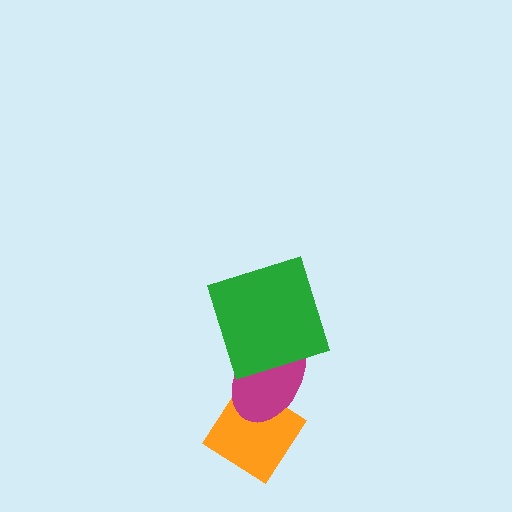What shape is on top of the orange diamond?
The magenta ellipse is on top of the orange diamond.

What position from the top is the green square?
The green square is 1st from the top.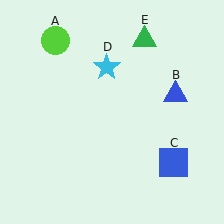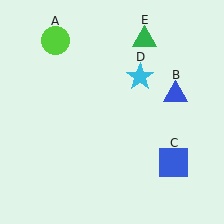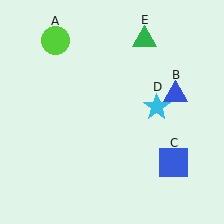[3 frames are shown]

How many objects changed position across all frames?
1 object changed position: cyan star (object D).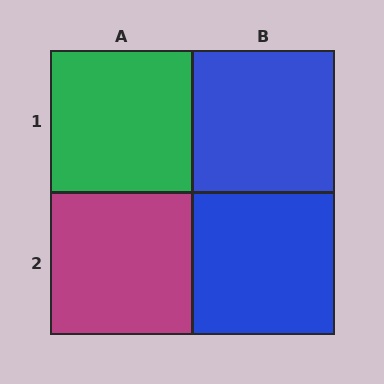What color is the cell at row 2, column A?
Magenta.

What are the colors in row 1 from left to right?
Green, blue.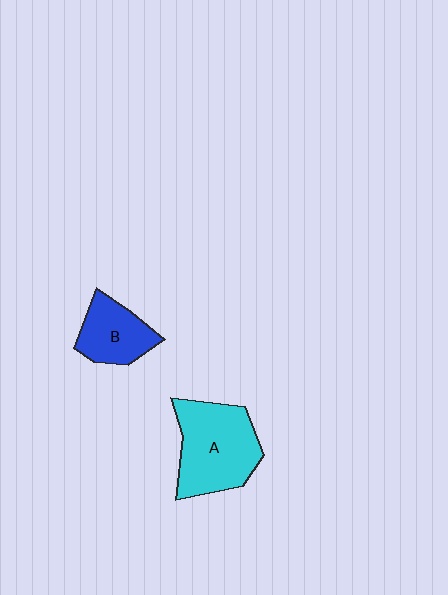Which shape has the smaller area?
Shape B (blue).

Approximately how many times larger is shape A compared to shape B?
Approximately 1.7 times.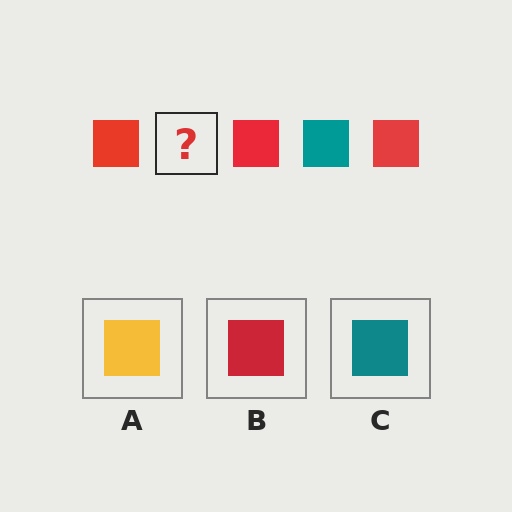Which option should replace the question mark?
Option C.